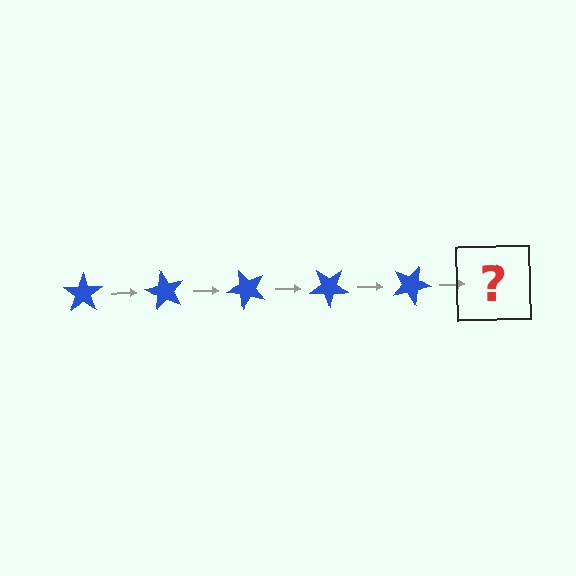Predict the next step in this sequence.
The next step is a blue star rotated 300 degrees.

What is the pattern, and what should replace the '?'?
The pattern is that the star rotates 60 degrees each step. The '?' should be a blue star rotated 300 degrees.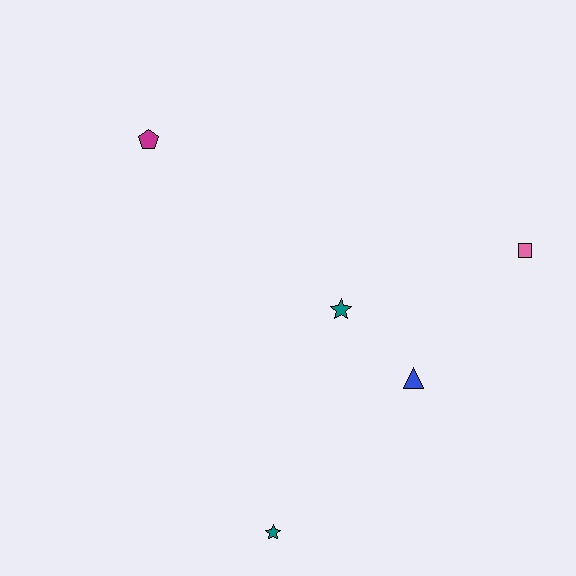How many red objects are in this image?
There are no red objects.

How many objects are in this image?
There are 5 objects.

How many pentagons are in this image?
There is 1 pentagon.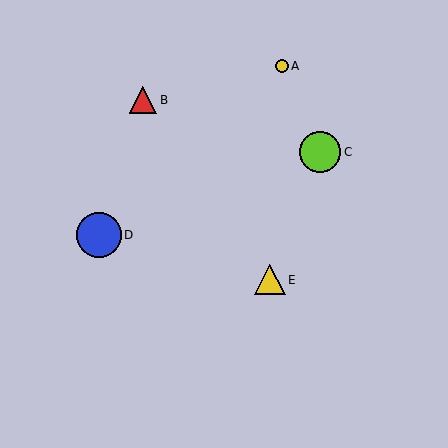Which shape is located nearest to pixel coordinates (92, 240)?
The blue circle (labeled D) at (99, 235) is nearest to that location.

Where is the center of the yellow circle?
The center of the yellow circle is at (282, 66).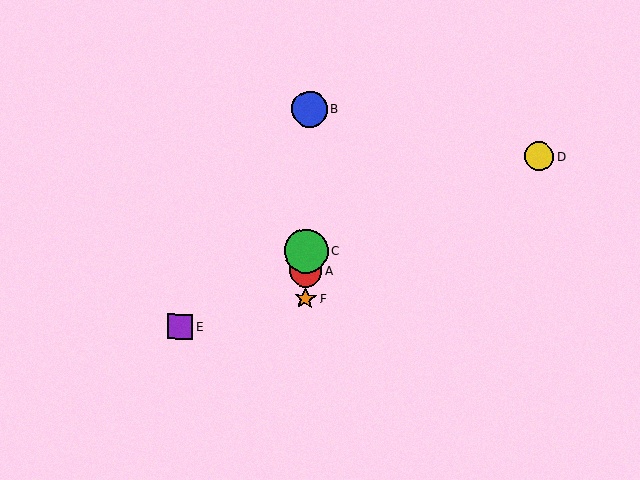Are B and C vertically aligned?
Yes, both are at x≈310.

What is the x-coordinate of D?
Object D is at x≈539.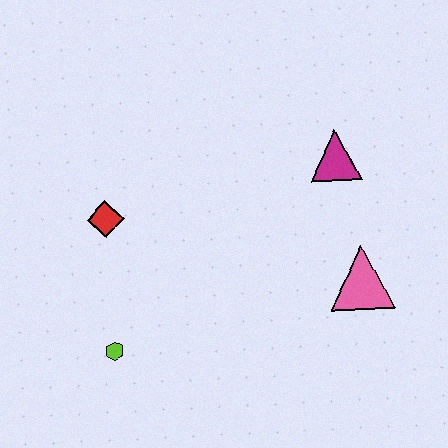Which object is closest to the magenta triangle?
The pink triangle is closest to the magenta triangle.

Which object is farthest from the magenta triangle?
The lime hexagon is farthest from the magenta triangle.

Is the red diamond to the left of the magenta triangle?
Yes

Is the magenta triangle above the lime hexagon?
Yes